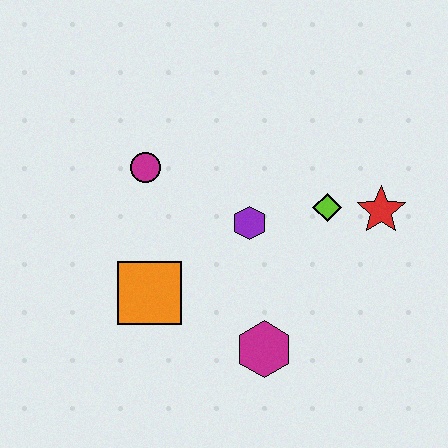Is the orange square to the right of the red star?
No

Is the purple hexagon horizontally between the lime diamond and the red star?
No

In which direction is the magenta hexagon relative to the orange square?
The magenta hexagon is to the right of the orange square.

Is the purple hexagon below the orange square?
No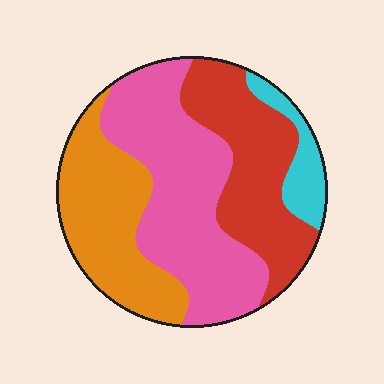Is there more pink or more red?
Pink.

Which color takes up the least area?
Cyan, at roughly 10%.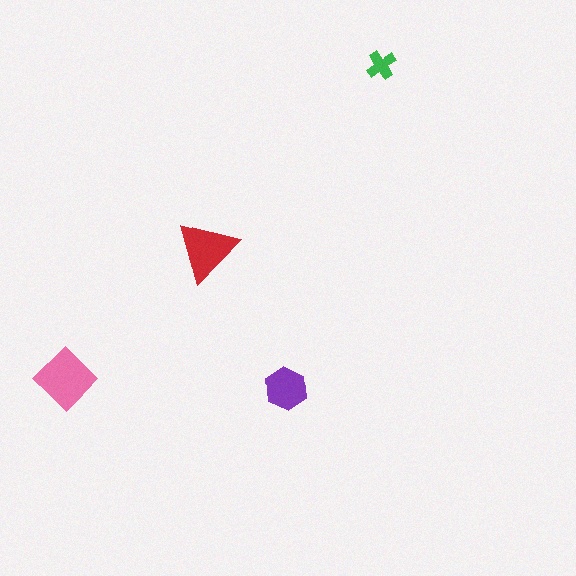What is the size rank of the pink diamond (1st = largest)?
1st.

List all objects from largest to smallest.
The pink diamond, the red triangle, the purple hexagon, the green cross.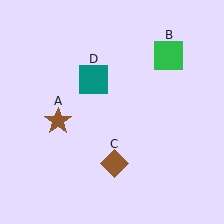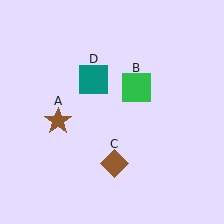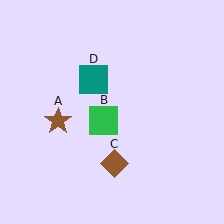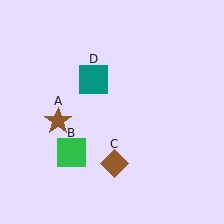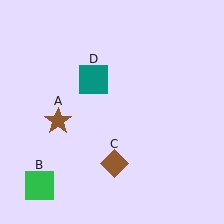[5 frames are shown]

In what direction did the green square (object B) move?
The green square (object B) moved down and to the left.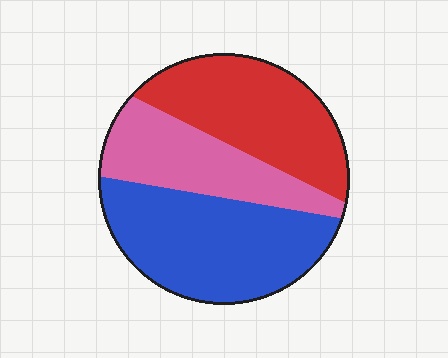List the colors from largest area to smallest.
From largest to smallest: blue, red, pink.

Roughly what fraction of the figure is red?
Red takes up about one third (1/3) of the figure.